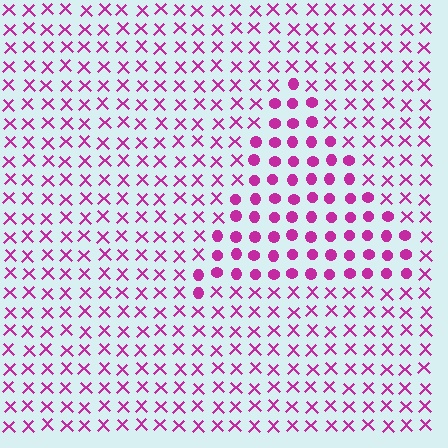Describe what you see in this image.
The image is filled with small magenta elements arranged in a uniform grid. A triangle-shaped region contains circles, while the surrounding area contains X marks. The boundary is defined purely by the change in element shape.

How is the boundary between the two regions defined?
The boundary is defined by a change in element shape: circles inside vs. X marks outside. All elements share the same color and spacing.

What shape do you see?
I see a triangle.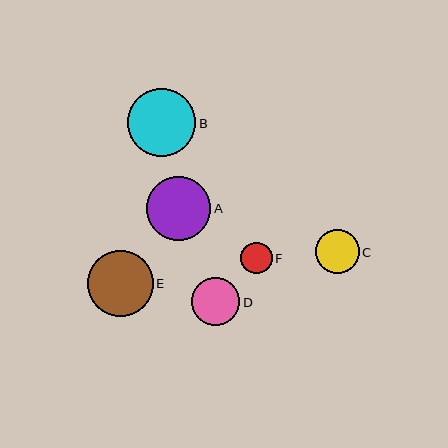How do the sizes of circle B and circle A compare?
Circle B and circle A are approximately the same size.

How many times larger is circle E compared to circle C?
Circle E is approximately 1.5 times the size of circle C.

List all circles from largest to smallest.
From largest to smallest: B, E, A, D, C, F.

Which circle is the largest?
Circle B is the largest with a size of approximately 68 pixels.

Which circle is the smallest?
Circle F is the smallest with a size of approximately 32 pixels.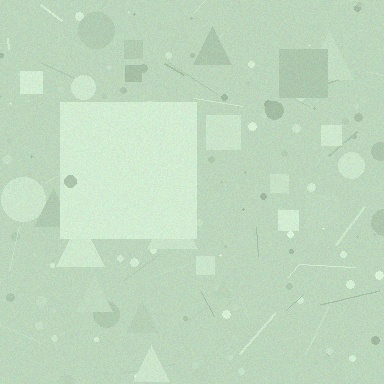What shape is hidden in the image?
A square is hidden in the image.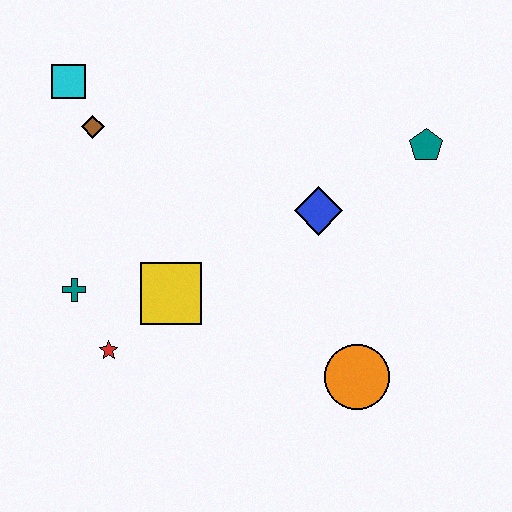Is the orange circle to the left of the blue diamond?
No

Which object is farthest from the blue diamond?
The cyan square is farthest from the blue diamond.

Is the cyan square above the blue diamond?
Yes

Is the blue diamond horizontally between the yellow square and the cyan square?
No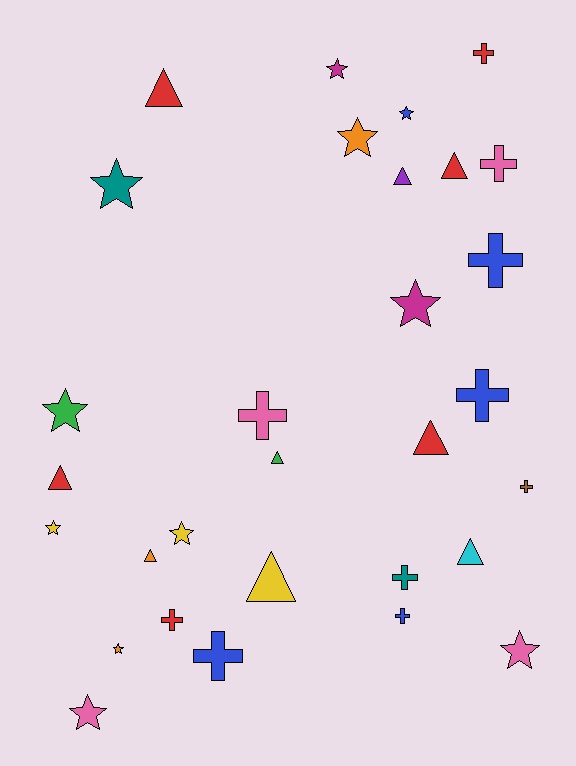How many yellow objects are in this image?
There are 3 yellow objects.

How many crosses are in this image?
There are 10 crosses.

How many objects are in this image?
There are 30 objects.